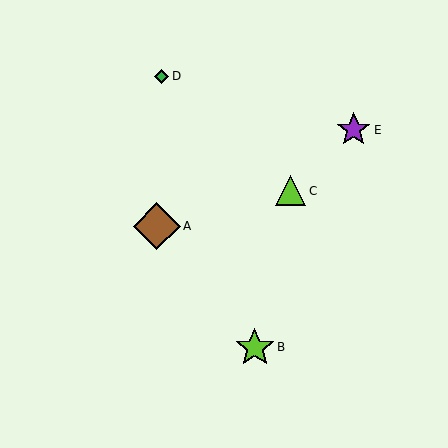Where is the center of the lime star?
The center of the lime star is at (255, 347).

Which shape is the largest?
The brown diamond (labeled A) is the largest.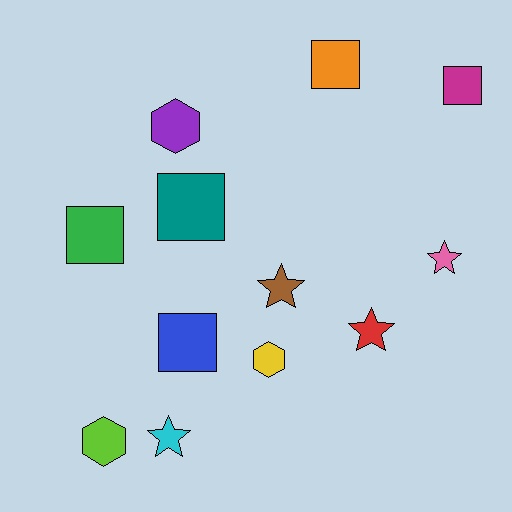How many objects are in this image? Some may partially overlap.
There are 12 objects.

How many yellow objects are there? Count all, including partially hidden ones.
There is 1 yellow object.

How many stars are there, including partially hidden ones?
There are 4 stars.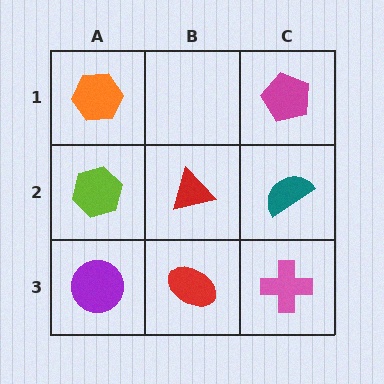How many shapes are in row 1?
2 shapes.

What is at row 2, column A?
A lime hexagon.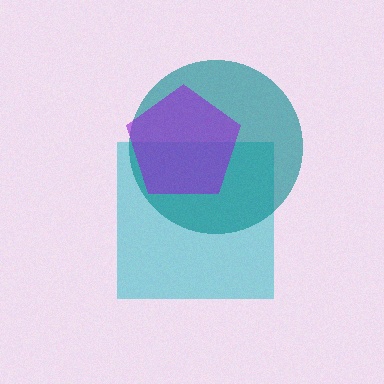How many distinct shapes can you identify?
There are 3 distinct shapes: a cyan square, a teal circle, a purple pentagon.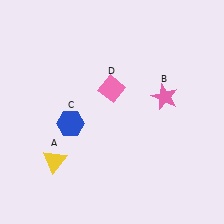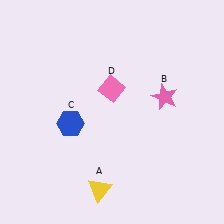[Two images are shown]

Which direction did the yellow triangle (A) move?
The yellow triangle (A) moved right.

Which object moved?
The yellow triangle (A) moved right.